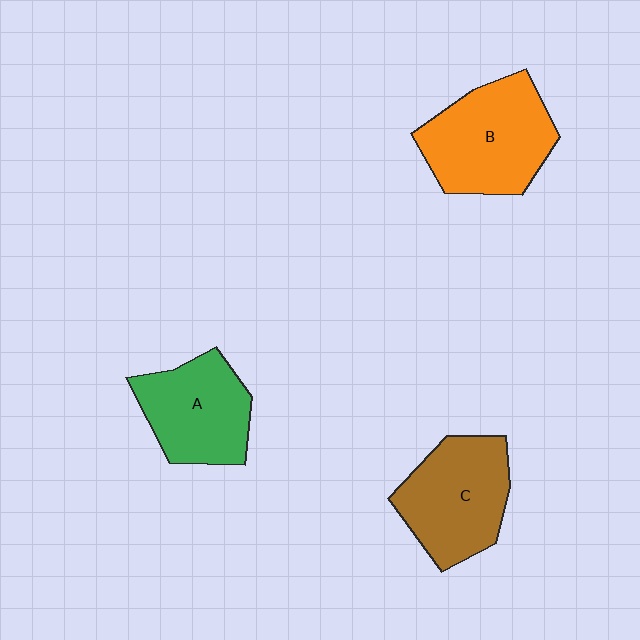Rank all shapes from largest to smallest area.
From largest to smallest: B (orange), C (brown), A (green).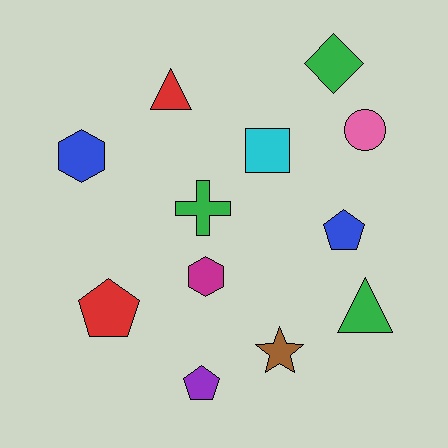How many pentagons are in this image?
There are 3 pentagons.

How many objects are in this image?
There are 12 objects.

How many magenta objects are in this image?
There is 1 magenta object.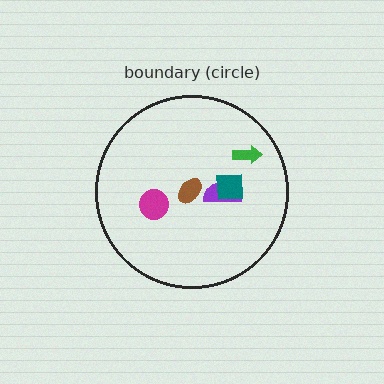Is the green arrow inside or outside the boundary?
Inside.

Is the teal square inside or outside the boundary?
Inside.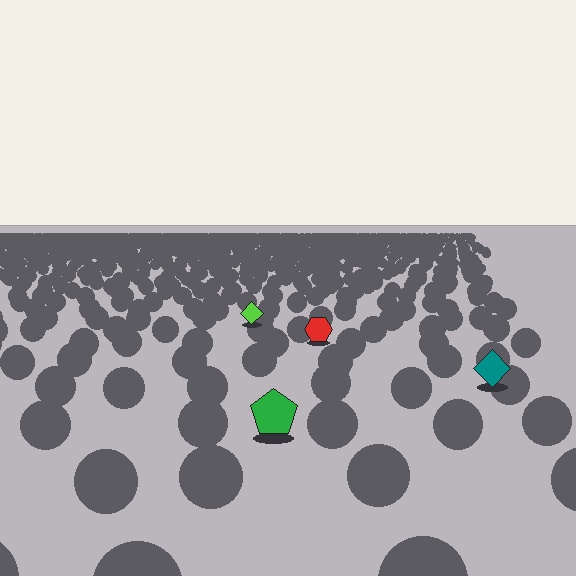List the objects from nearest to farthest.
From nearest to farthest: the green pentagon, the teal diamond, the red hexagon, the lime diamond.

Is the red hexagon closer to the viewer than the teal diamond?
No. The teal diamond is closer — you can tell from the texture gradient: the ground texture is coarser near it.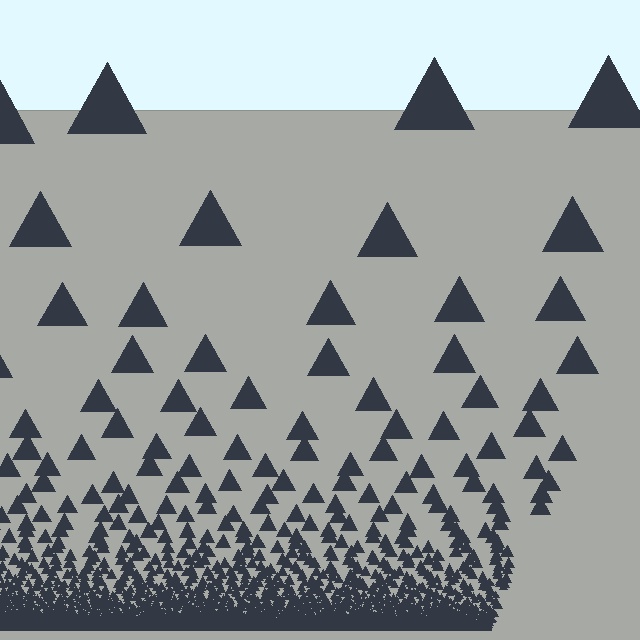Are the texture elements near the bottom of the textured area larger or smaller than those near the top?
Smaller. The gradient is inverted — elements near the bottom are smaller and denser.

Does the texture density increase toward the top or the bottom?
Density increases toward the bottom.